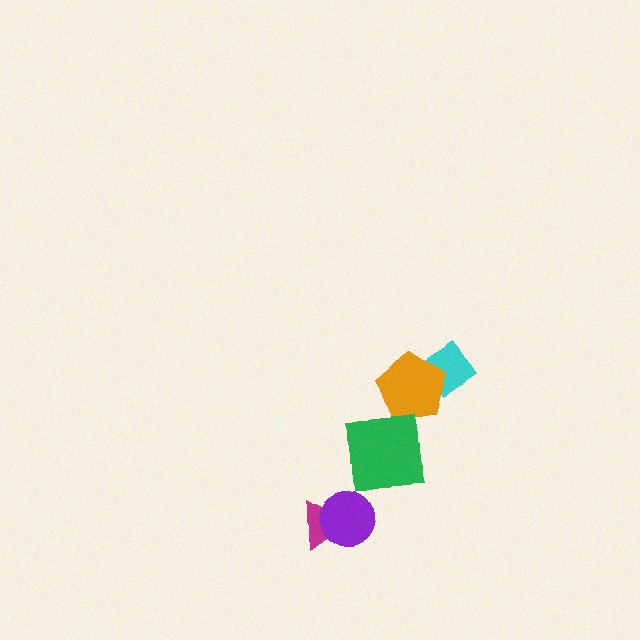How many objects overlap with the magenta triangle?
1 object overlaps with the magenta triangle.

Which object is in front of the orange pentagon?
The green square is in front of the orange pentagon.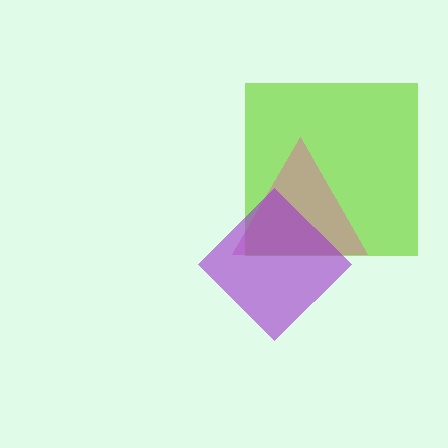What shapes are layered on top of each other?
The layered shapes are: a lime square, a pink triangle, a purple diamond.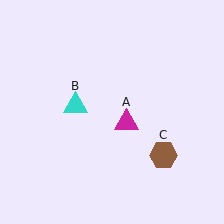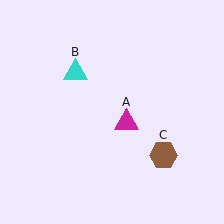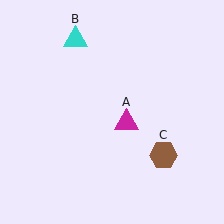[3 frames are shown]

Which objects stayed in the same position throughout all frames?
Magenta triangle (object A) and brown hexagon (object C) remained stationary.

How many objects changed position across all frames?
1 object changed position: cyan triangle (object B).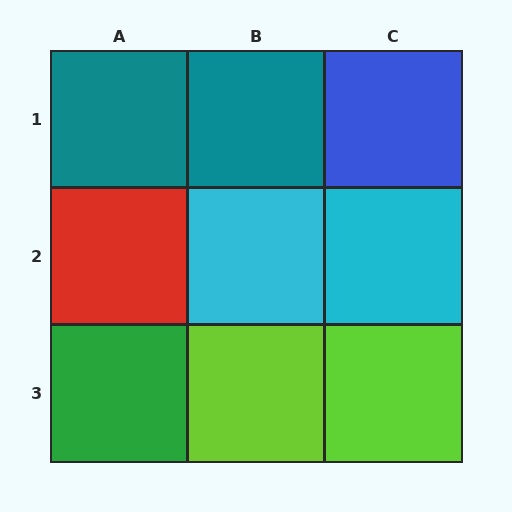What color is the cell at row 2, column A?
Red.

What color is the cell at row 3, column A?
Green.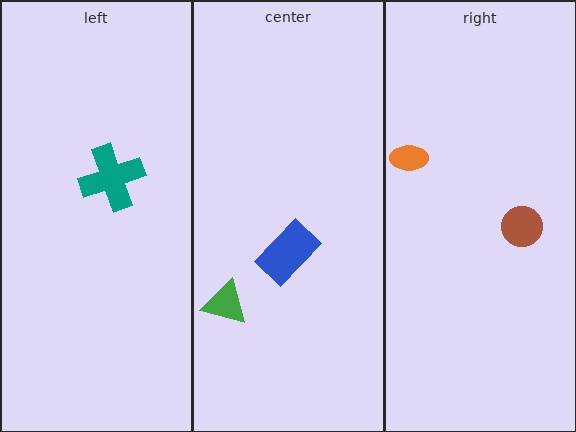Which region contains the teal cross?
The left region.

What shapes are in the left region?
The teal cross.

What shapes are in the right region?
The brown circle, the orange ellipse.